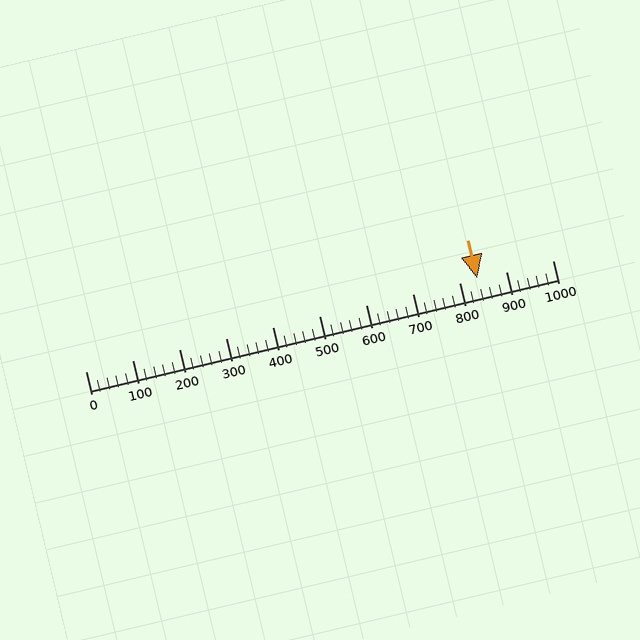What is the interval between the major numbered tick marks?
The major tick marks are spaced 100 units apart.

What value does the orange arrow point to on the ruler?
The orange arrow points to approximately 838.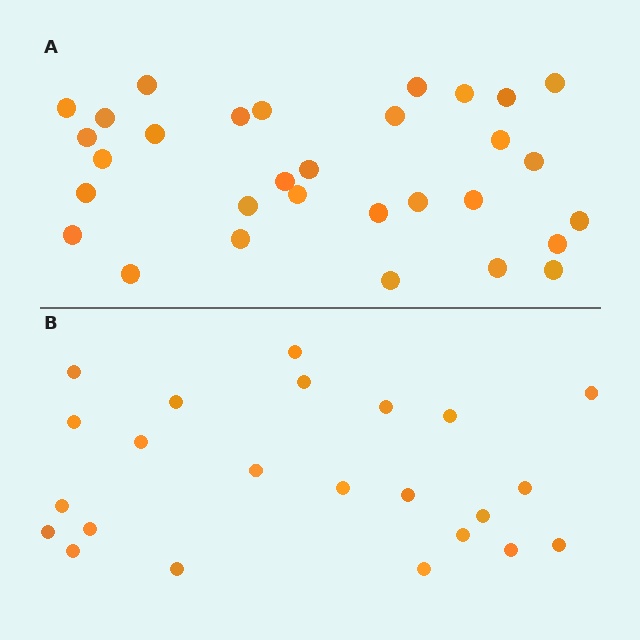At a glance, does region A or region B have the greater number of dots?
Region A (the top region) has more dots.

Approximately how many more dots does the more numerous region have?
Region A has roughly 8 or so more dots than region B.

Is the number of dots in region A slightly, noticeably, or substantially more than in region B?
Region A has noticeably more, but not dramatically so. The ratio is roughly 1.3 to 1.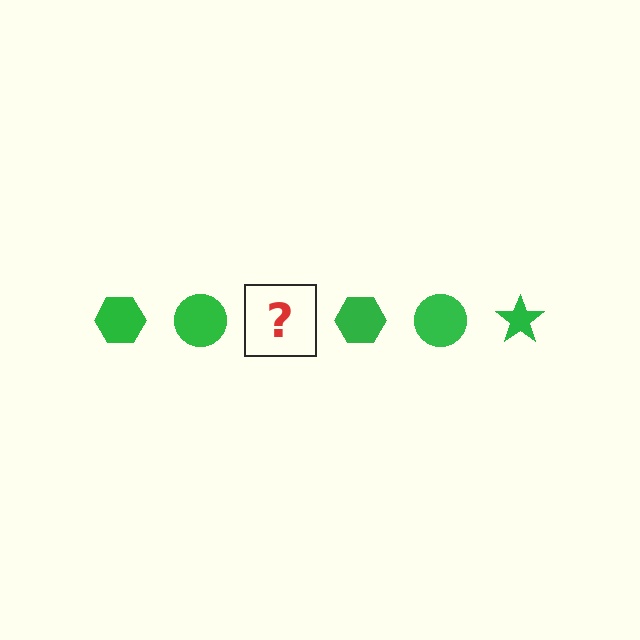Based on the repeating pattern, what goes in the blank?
The blank should be a green star.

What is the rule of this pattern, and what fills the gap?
The rule is that the pattern cycles through hexagon, circle, star shapes in green. The gap should be filled with a green star.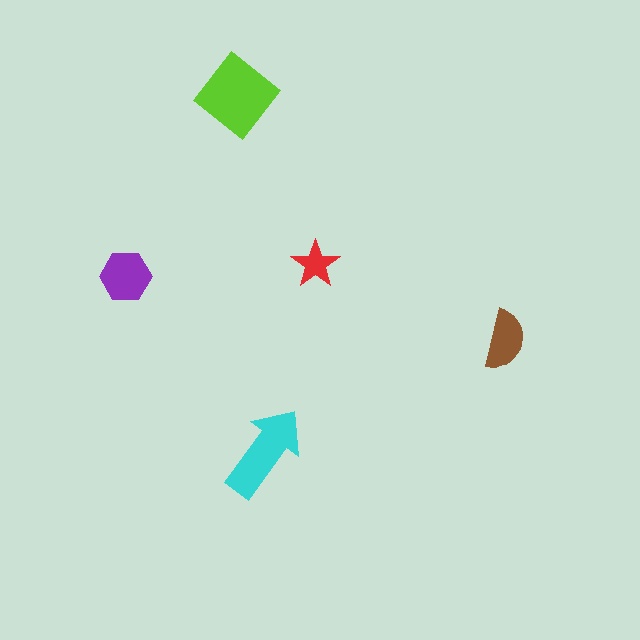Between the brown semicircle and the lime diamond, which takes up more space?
The lime diamond.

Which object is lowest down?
The cyan arrow is bottommost.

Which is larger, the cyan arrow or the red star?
The cyan arrow.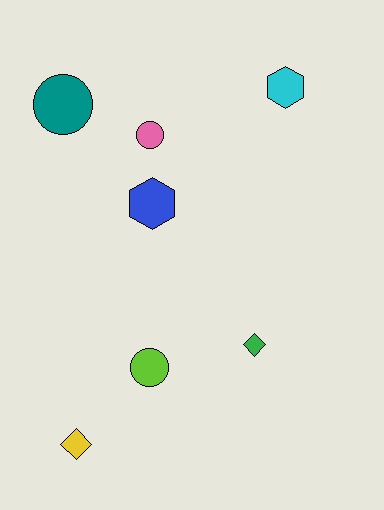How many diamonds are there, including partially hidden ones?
There are 2 diamonds.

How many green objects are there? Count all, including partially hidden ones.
There is 1 green object.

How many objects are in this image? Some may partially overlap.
There are 7 objects.